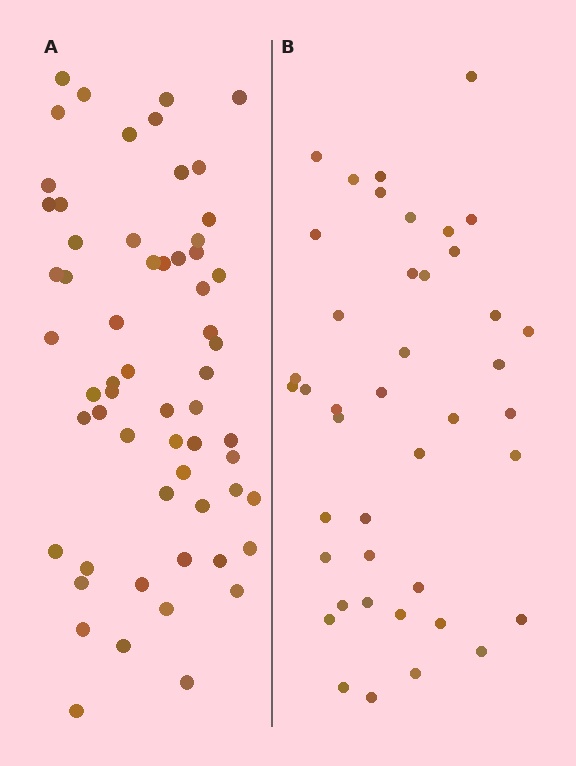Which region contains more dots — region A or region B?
Region A (the left region) has more dots.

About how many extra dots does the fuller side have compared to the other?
Region A has approximately 20 more dots than region B.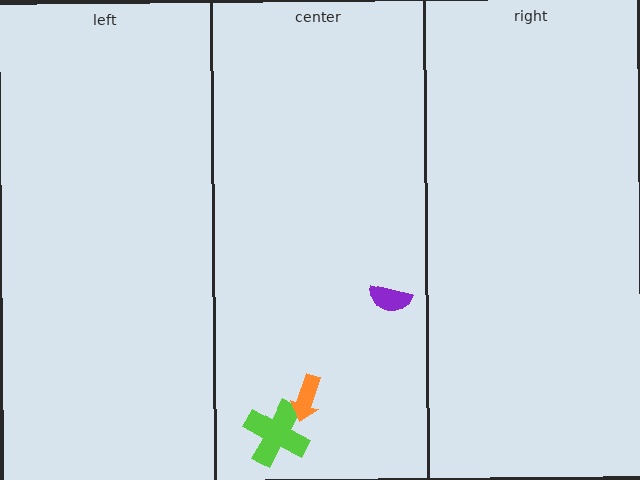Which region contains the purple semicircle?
The center region.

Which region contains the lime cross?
The center region.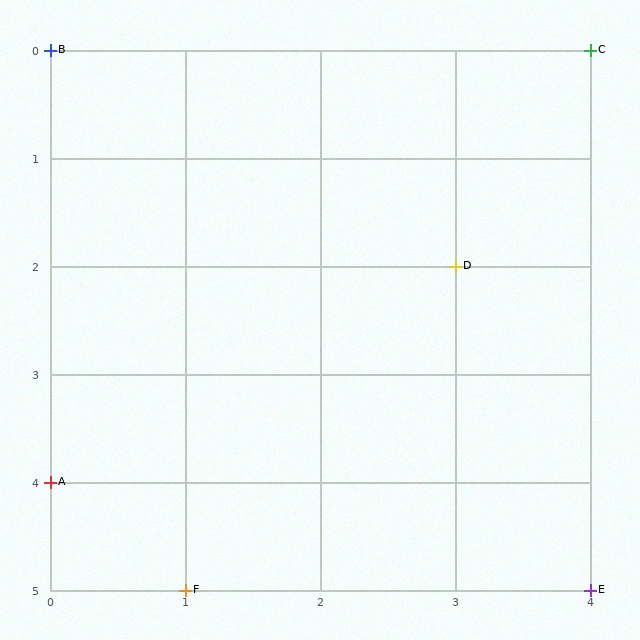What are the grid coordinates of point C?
Point C is at grid coordinates (4, 0).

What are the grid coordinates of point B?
Point B is at grid coordinates (0, 0).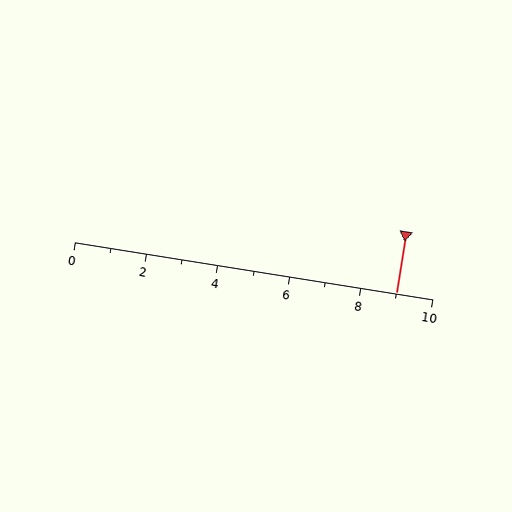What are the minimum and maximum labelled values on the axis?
The axis runs from 0 to 10.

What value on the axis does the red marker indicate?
The marker indicates approximately 9.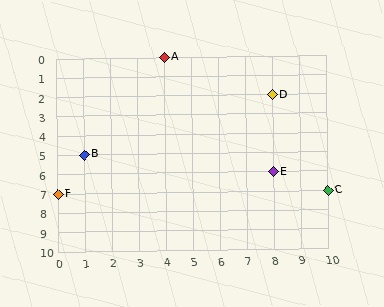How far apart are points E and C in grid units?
Points E and C are 2 columns and 1 row apart (about 2.2 grid units diagonally).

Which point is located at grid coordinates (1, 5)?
Point B is at (1, 5).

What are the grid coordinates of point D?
Point D is at grid coordinates (8, 2).